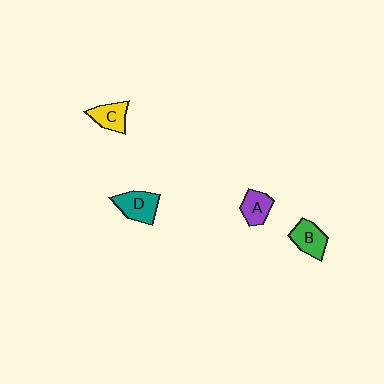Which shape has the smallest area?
Shape A (purple).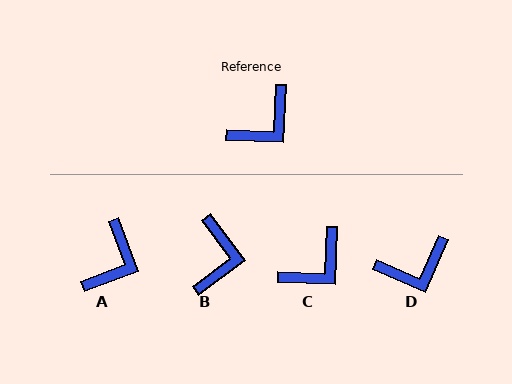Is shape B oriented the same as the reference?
No, it is off by about 39 degrees.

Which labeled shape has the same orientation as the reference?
C.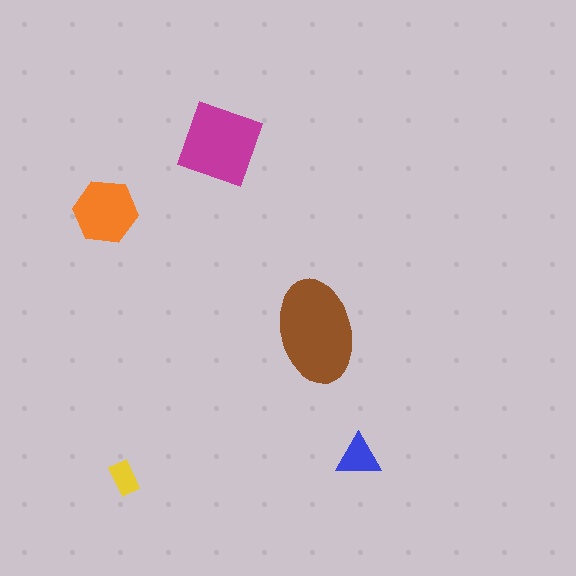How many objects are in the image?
There are 5 objects in the image.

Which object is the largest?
The brown ellipse.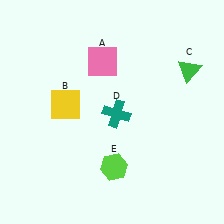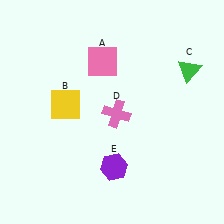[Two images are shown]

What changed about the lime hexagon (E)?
In Image 1, E is lime. In Image 2, it changed to purple.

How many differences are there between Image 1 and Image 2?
There are 2 differences between the two images.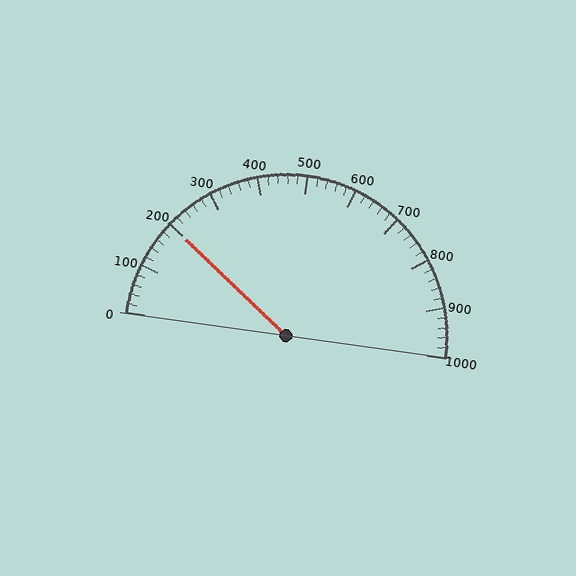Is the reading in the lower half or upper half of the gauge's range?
The reading is in the lower half of the range (0 to 1000).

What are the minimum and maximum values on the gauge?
The gauge ranges from 0 to 1000.